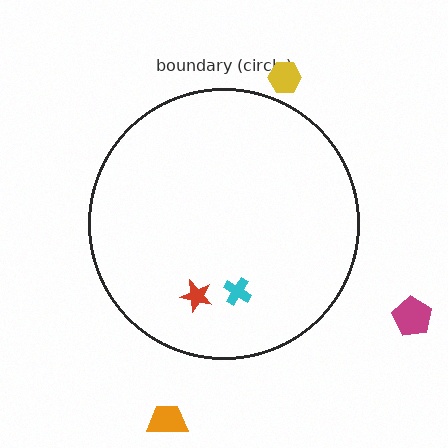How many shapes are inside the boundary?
2 inside, 3 outside.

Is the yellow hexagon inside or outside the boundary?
Outside.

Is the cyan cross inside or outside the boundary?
Inside.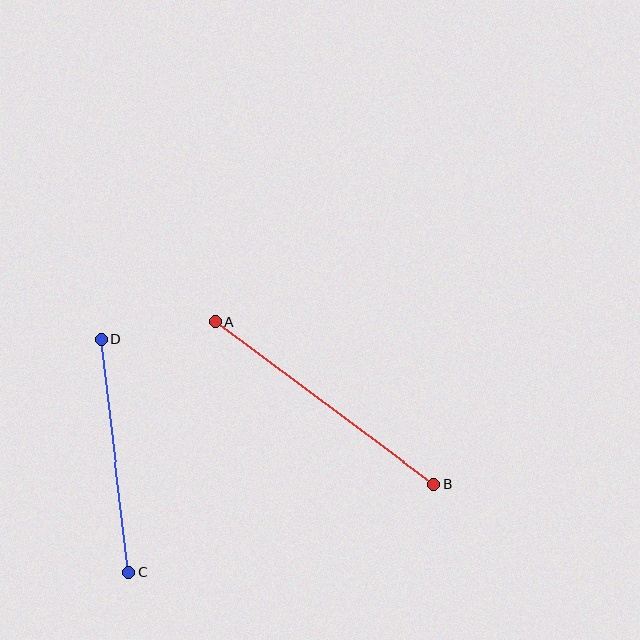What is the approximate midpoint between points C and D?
The midpoint is at approximately (115, 456) pixels.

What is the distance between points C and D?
The distance is approximately 234 pixels.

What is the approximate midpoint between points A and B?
The midpoint is at approximately (325, 403) pixels.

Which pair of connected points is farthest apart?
Points A and B are farthest apart.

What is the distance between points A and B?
The distance is approximately 273 pixels.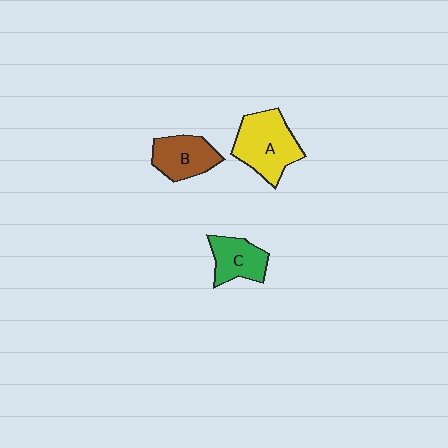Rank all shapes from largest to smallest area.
From largest to smallest: A (yellow), B (brown), C (green).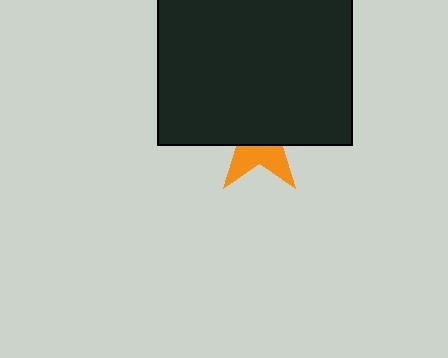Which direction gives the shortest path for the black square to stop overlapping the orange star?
Moving up gives the shortest separation.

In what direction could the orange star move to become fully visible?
The orange star could move down. That would shift it out from behind the black square entirely.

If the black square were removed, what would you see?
You would see the complete orange star.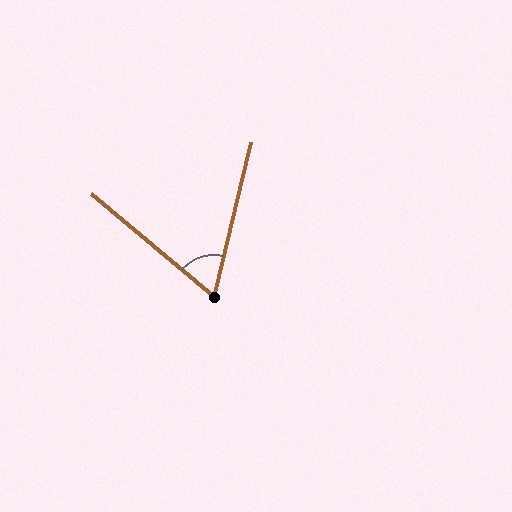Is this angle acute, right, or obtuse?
It is acute.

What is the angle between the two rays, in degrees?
Approximately 64 degrees.